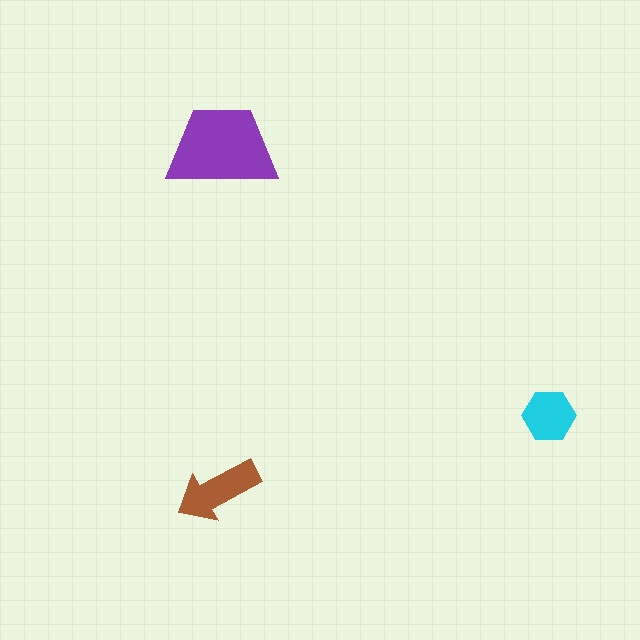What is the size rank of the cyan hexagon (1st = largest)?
3rd.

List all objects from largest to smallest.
The purple trapezoid, the brown arrow, the cyan hexagon.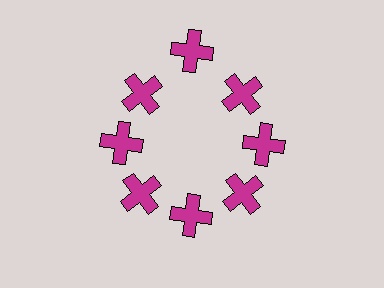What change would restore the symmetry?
The symmetry would be restored by moving it inward, back onto the ring so that all 8 crosses sit at equal angles and equal distance from the center.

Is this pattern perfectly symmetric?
No. The 8 magenta crosses are arranged in a ring, but one element near the 12 o'clock position is pushed outward from the center, breaking the 8-fold rotational symmetry.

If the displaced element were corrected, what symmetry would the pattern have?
It would have 8-fold rotational symmetry — the pattern would map onto itself every 45 degrees.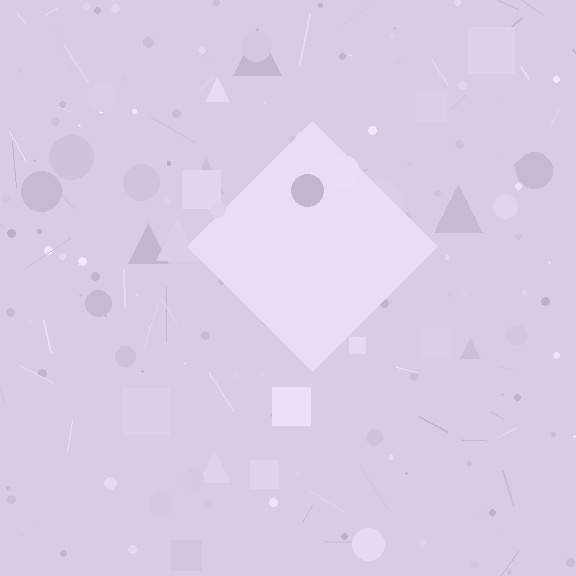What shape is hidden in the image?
A diamond is hidden in the image.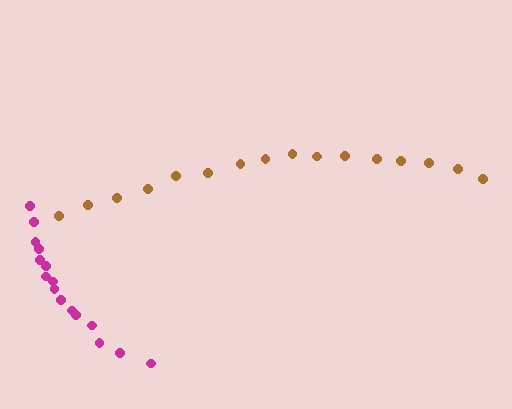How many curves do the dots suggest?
There are 2 distinct paths.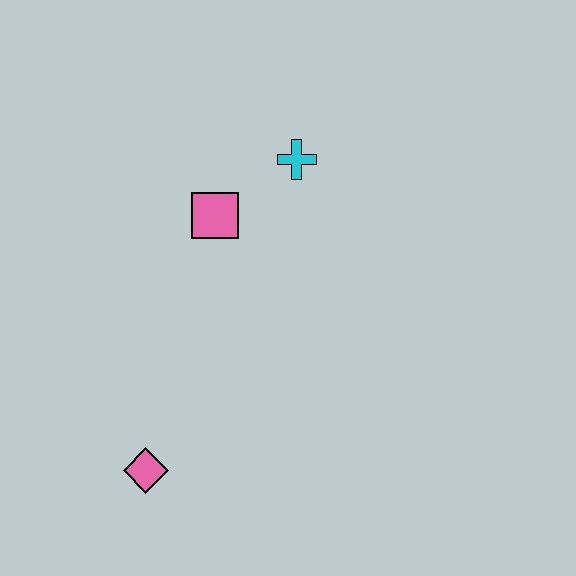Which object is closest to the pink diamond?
The pink square is closest to the pink diamond.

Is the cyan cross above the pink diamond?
Yes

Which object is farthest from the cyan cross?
The pink diamond is farthest from the cyan cross.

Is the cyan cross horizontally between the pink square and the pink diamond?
No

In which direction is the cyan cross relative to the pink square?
The cyan cross is to the right of the pink square.